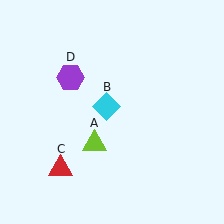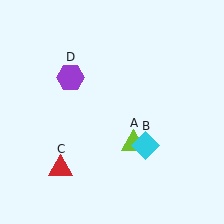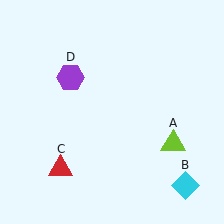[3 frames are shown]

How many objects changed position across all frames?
2 objects changed position: lime triangle (object A), cyan diamond (object B).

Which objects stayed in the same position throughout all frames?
Red triangle (object C) and purple hexagon (object D) remained stationary.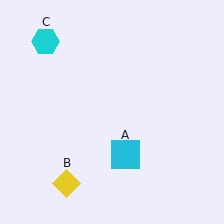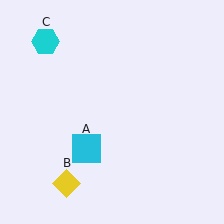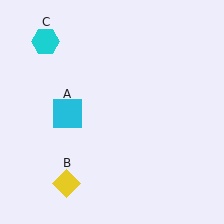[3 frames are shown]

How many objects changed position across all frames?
1 object changed position: cyan square (object A).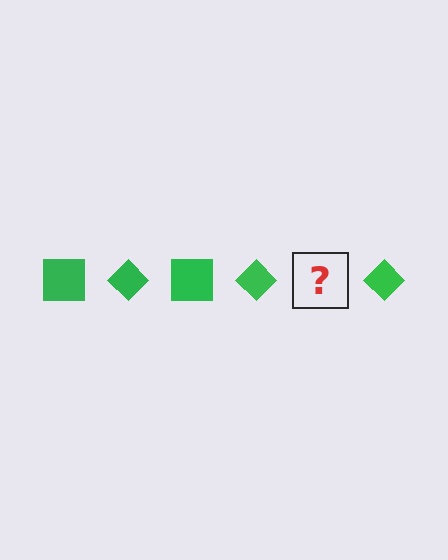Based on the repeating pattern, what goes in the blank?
The blank should be a green square.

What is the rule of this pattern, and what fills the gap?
The rule is that the pattern cycles through square, diamond shapes in green. The gap should be filled with a green square.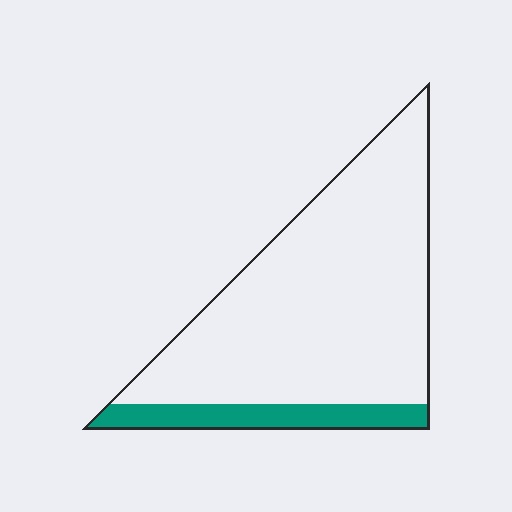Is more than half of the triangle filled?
No.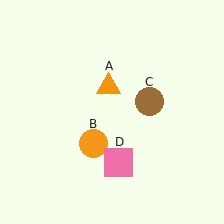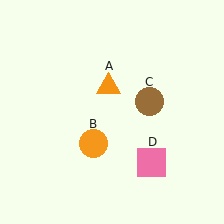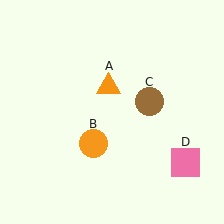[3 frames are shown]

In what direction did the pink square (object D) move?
The pink square (object D) moved right.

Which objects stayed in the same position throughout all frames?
Orange triangle (object A) and orange circle (object B) and brown circle (object C) remained stationary.